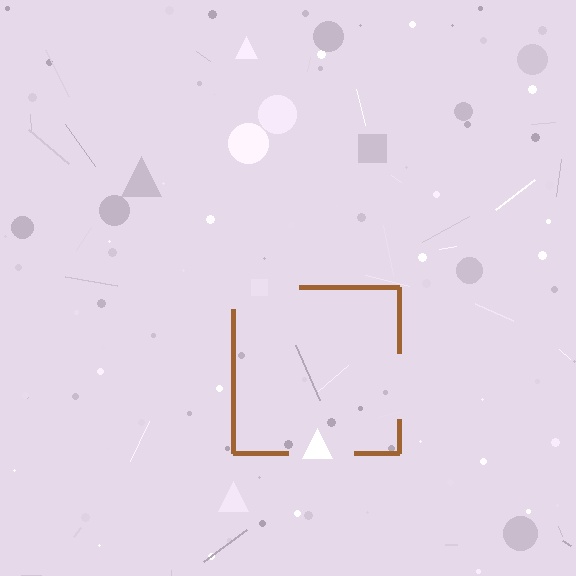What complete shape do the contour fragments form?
The contour fragments form a square.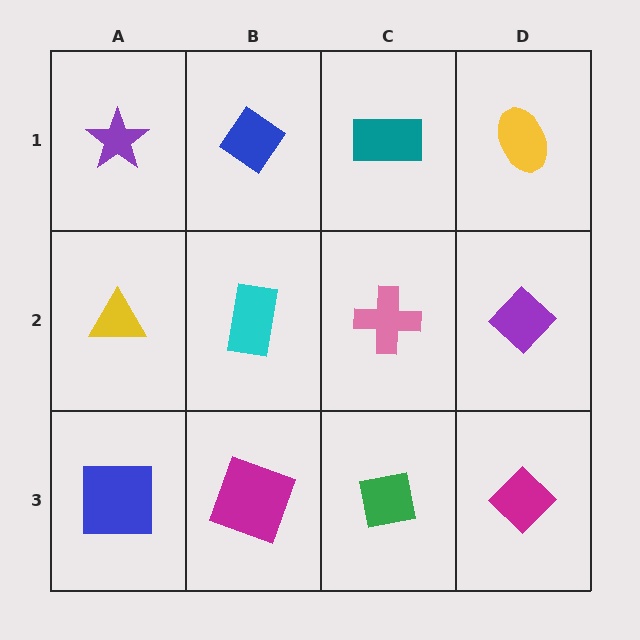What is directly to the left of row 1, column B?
A purple star.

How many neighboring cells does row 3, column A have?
2.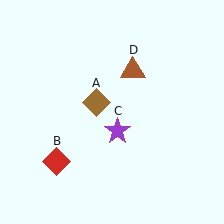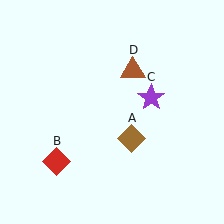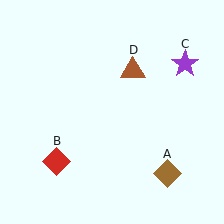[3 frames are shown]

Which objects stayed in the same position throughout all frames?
Red diamond (object B) and brown triangle (object D) remained stationary.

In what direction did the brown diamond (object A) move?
The brown diamond (object A) moved down and to the right.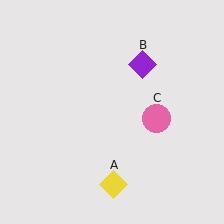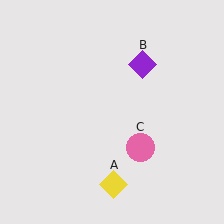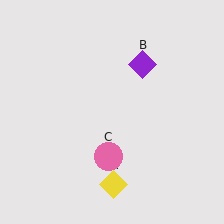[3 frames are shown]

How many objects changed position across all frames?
1 object changed position: pink circle (object C).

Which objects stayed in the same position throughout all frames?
Yellow diamond (object A) and purple diamond (object B) remained stationary.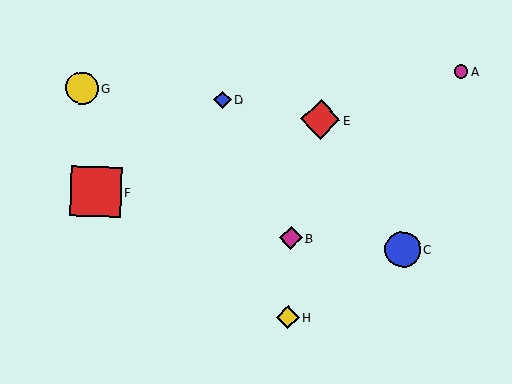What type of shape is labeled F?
Shape F is a red square.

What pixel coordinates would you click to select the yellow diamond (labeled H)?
Click at (288, 317) to select the yellow diamond H.